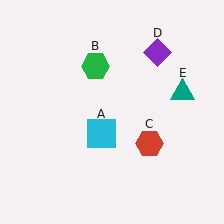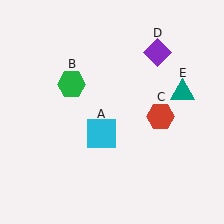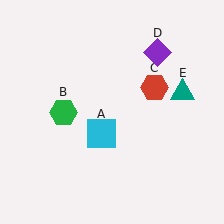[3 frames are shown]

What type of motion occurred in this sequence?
The green hexagon (object B), red hexagon (object C) rotated counterclockwise around the center of the scene.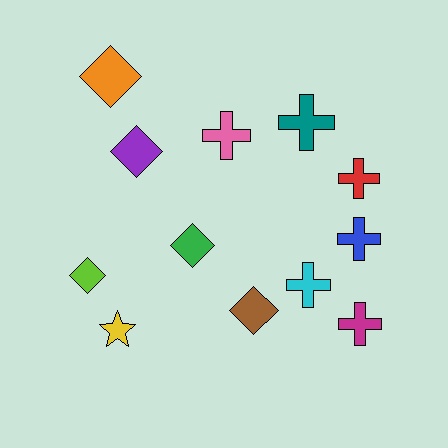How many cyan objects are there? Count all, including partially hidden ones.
There is 1 cyan object.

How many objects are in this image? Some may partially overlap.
There are 12 objects.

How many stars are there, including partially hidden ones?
There is 1 star.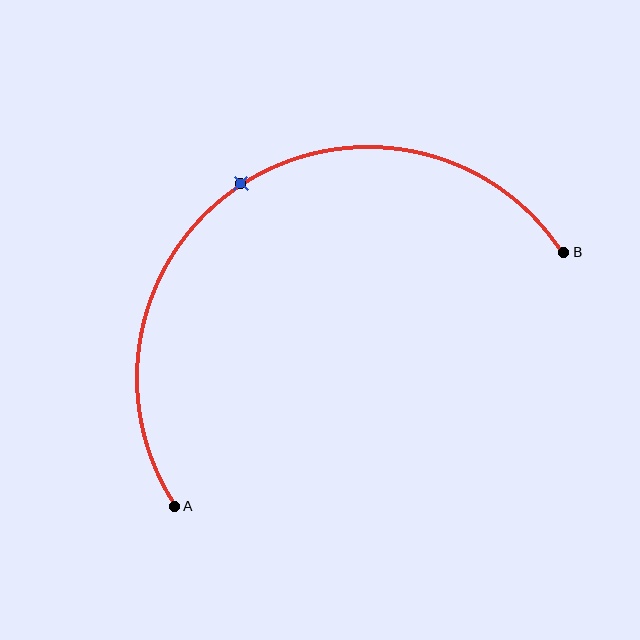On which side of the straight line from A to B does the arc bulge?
The arc bulges above the straight line connecting A and B.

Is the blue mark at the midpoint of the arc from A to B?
Yes. The blue mark lies on the arc at equal arc-length from both A and B — it is the arc midpoint.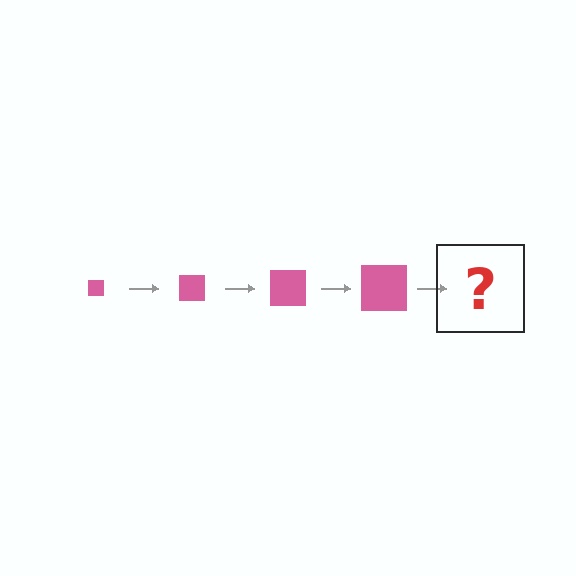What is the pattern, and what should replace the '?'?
The pattern is that the square gets progressively larger each step. The '?' should be a pink square, larger than the previous one.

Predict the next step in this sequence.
The next step is a pink square, larger than the previous one.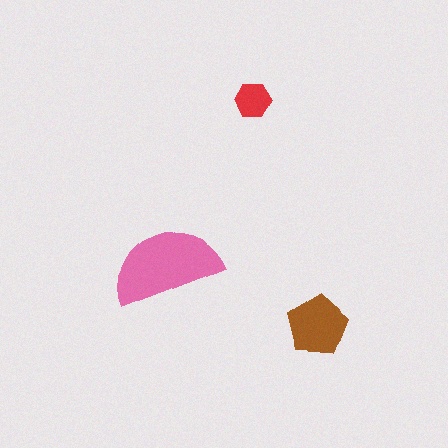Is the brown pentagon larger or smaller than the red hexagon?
Larger.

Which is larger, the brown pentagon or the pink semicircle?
The pink semicircle.